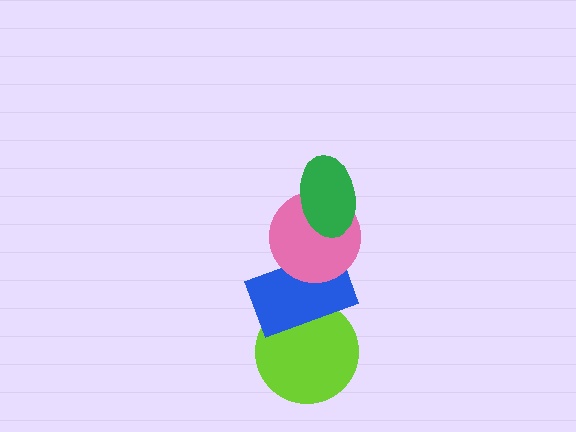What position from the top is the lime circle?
The lime circle is 4th from the top.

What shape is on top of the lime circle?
The blue rectangle is on top of the lime circle.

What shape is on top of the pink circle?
The green ellipse is on top of the pink circle.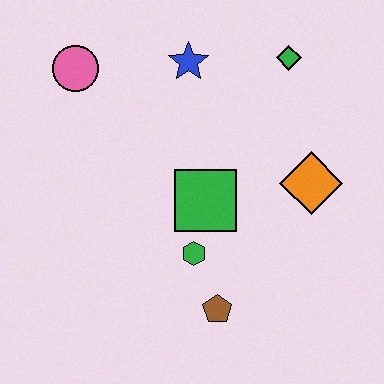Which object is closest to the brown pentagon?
The green hexagon is closest to the brown pentagon.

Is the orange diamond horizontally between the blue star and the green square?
No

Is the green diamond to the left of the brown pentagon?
No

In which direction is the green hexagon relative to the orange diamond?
The green hexagon is to the left of the orange diamond.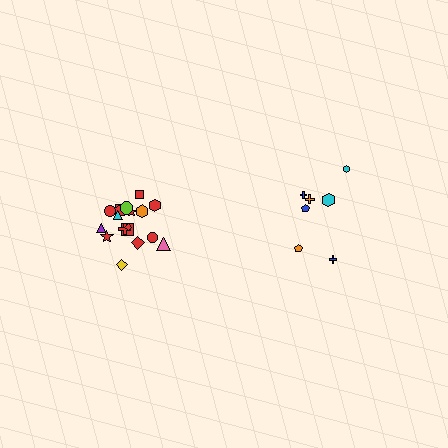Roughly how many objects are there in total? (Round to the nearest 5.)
Roughly 25 objects in total.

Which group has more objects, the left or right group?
The left group.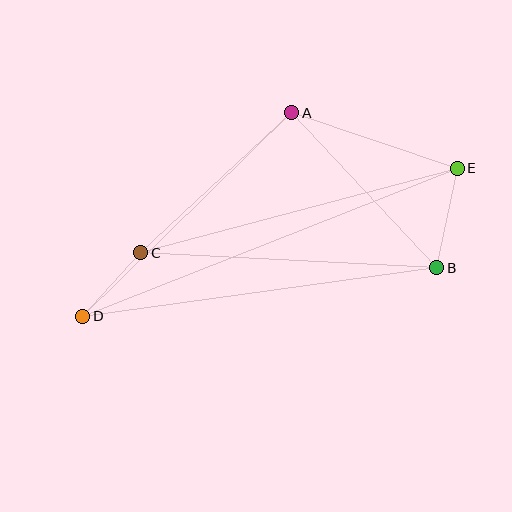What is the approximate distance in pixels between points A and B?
The distance between A and B is approximately 212 pixels.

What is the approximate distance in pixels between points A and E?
The distance between A and E is approximately 175 pixels.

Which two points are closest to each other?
Points C and D are closest to each other.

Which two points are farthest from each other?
Points D and E are farthest from each other.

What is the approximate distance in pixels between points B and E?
The distance between B and E is approximately 102 pixels.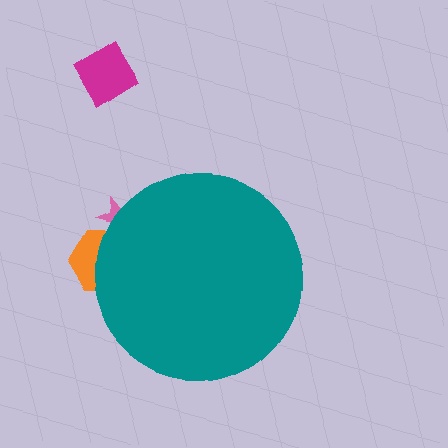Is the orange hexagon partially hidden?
Yes, the orange hexagon is partially hidden behind the teal circle.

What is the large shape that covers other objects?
A teal circle.